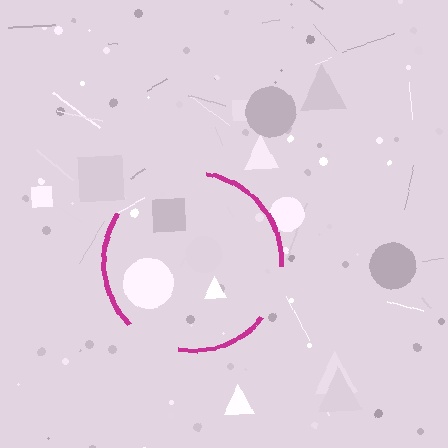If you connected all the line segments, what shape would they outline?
They would outline a circle.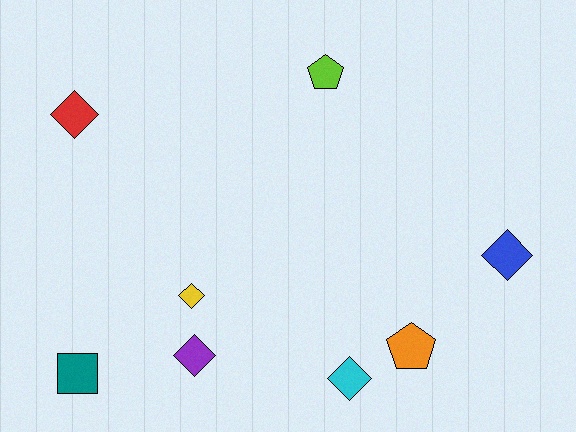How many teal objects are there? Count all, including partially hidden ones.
There is 1 teal object.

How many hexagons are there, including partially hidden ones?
There are no hexagons.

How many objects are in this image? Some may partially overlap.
There are 8 objects.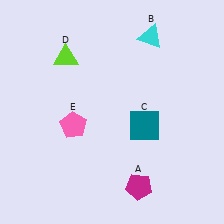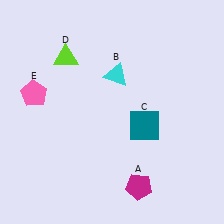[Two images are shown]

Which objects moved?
The objects that moved are: the cyan triangle (B), the pink pentagon (E).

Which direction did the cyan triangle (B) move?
The cyan triangle (B) moved down.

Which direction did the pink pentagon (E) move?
The pink pentagon (E) moved left.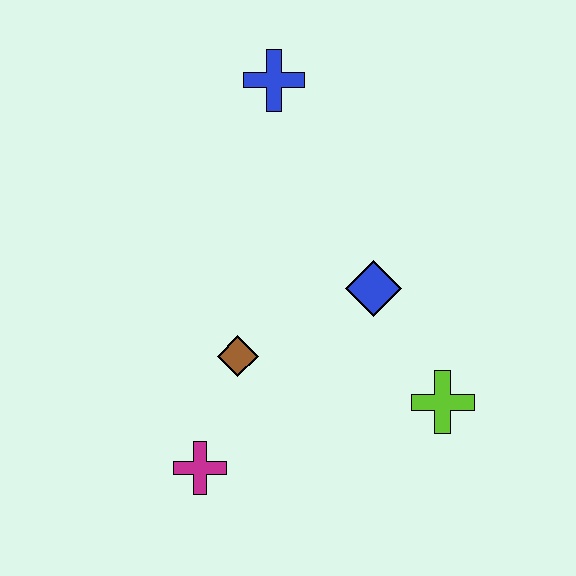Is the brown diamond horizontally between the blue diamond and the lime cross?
No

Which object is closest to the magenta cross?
The brown diamond is closest to the magenta cross.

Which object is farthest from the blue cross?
The magenta cross is farthest from the blue cross.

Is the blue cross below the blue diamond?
No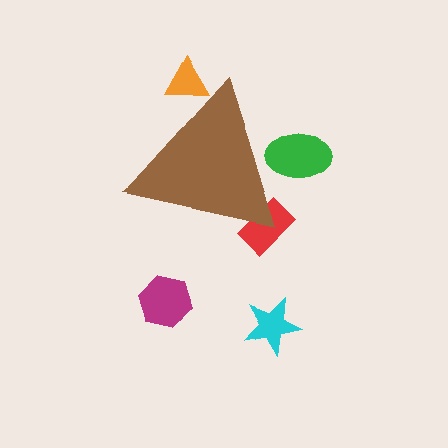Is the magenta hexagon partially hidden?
No, the magenta hexagon is fully visible.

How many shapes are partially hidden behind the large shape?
3 shapes are partially hidden.